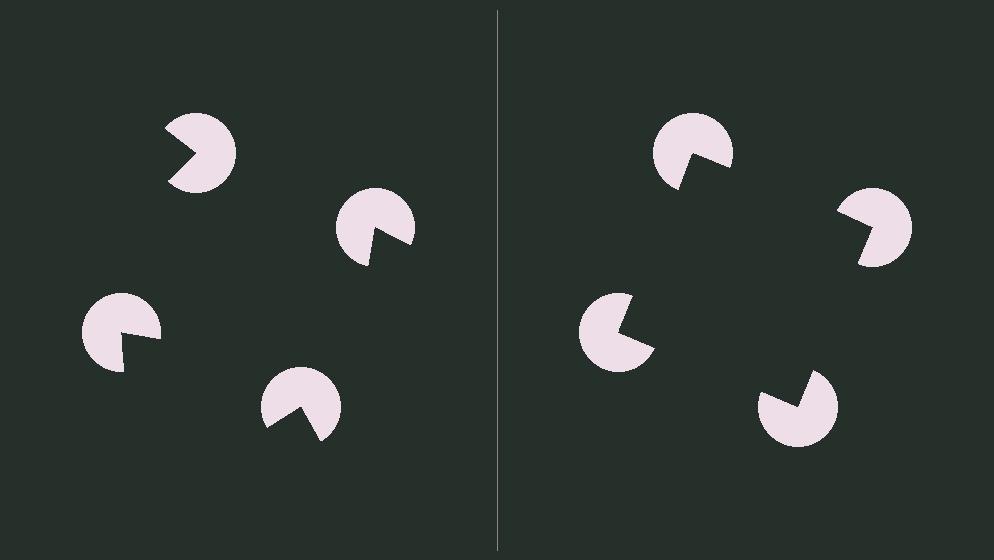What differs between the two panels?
The pac-man discs are positioned identically on both sides; only the wedge orientations differ. On the right they align to a square; on the left they are misaligned.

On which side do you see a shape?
An illusory square appears on the right side. On the left side the wedge cuts are rotated, so no coherent shape forms.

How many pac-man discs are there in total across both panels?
8 — 4 on each side.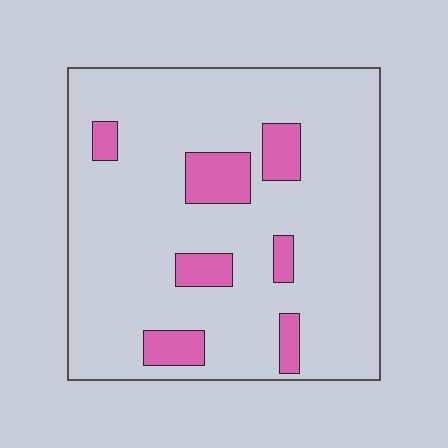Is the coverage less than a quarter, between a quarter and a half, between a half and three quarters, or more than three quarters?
Less than a quarter.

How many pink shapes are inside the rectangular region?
7.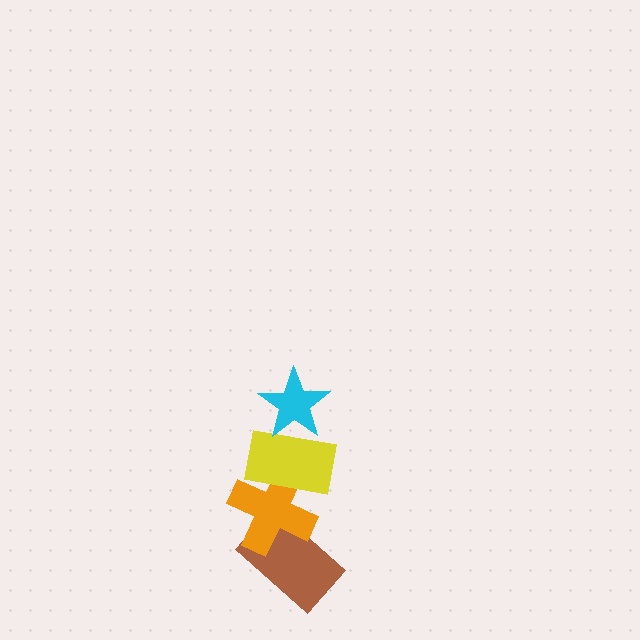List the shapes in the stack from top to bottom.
From top to bottom: the cyan star, the yellow rectangle, the orange cross, the brown rectangle.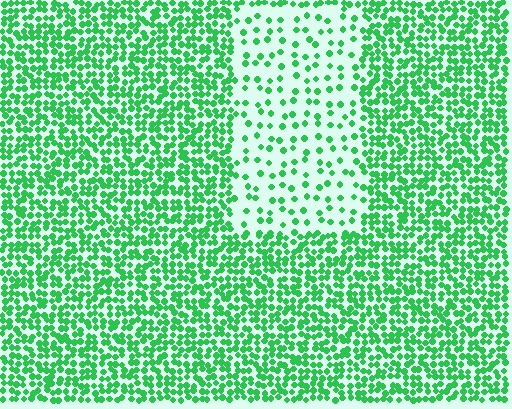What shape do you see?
I see a rectangle.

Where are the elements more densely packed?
The elements are more densely packed outside the rectangle boundary.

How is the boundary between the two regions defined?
The boundary is defined by a change in element density (approximately 2.9x ratio). All elements are the same color, size, and shape.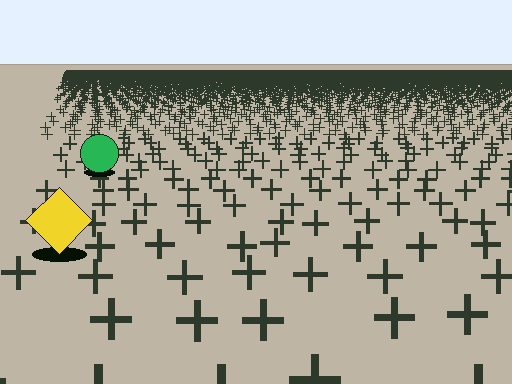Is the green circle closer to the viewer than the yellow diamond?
No. The yellow diamond is closer — you can tell from the texture gradient: the ground texture is coarser near it.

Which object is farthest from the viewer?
The green circle is farthest from the viewer. It appears smaller and the ground texture around it is denser.